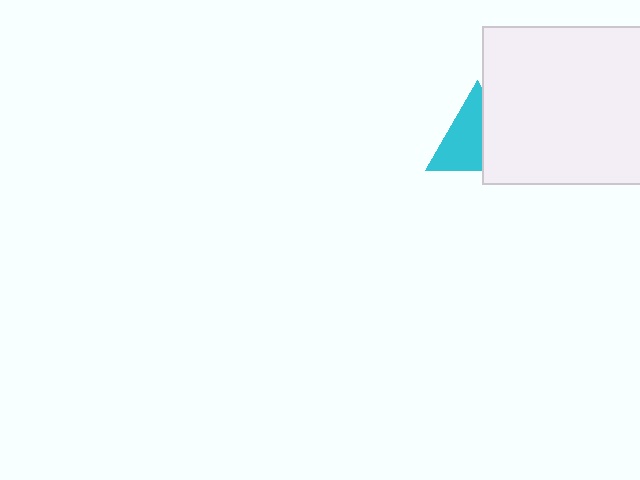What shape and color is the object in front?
The object in front is a white square.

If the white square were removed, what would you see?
You would see the complete cyan triangle.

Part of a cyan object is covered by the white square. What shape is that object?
It is a triangle.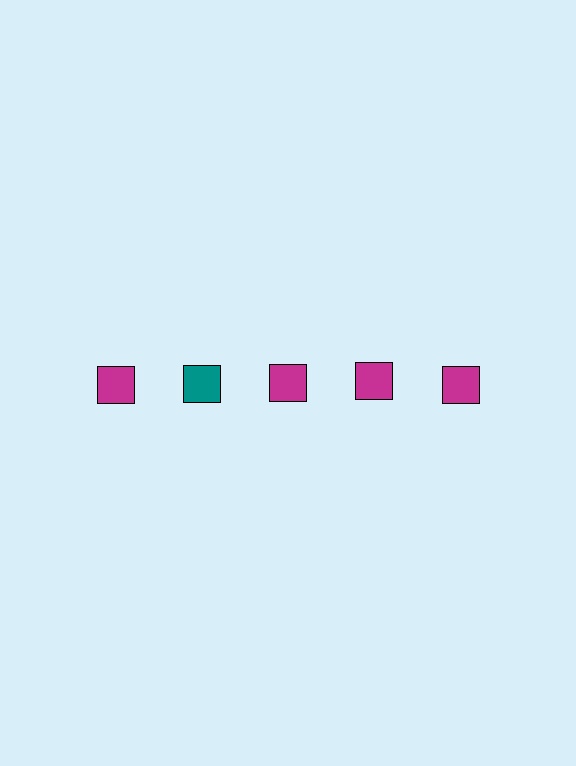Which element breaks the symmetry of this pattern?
The teal square in the top row, second from left column breaks the symmetry. All other shapes are magenta squares.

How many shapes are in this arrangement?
There are 5 shapes arranged in a grid pattern.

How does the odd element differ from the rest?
It has a different color: teal instead of magenta.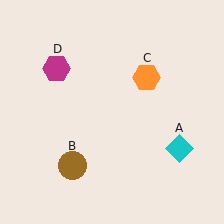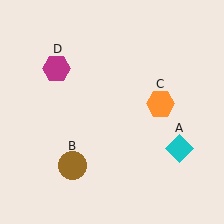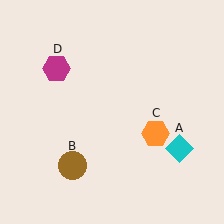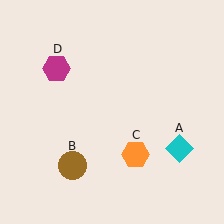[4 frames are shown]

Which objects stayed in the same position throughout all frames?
Cyan diamond (object A) and brown circle (object B) and magenta hexagon (object D) remained stationary.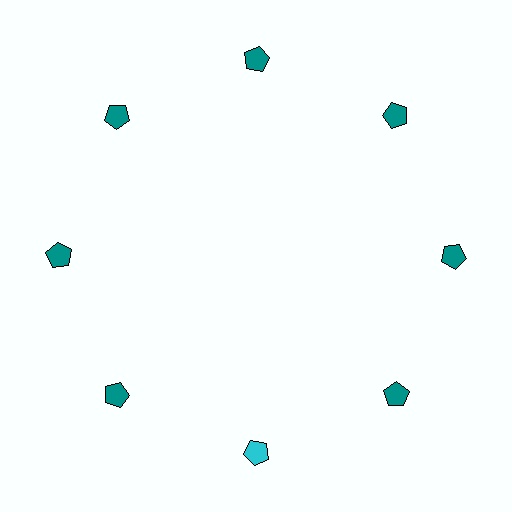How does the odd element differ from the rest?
It has a different color: cyan instead of teal.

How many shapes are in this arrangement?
There are 8 shapes arranged in a ring pattern.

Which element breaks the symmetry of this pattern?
The cyan pentagon at roughly the 6 o'clock position breaks the symmetry. All other shapes are teal pentagons.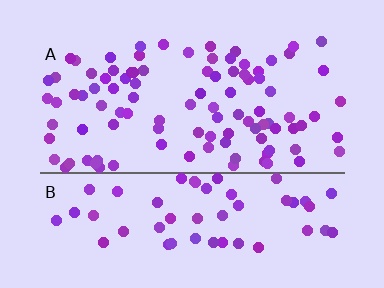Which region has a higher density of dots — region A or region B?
A (the top).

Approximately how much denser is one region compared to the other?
Approximately 1.5× — region A over region B.